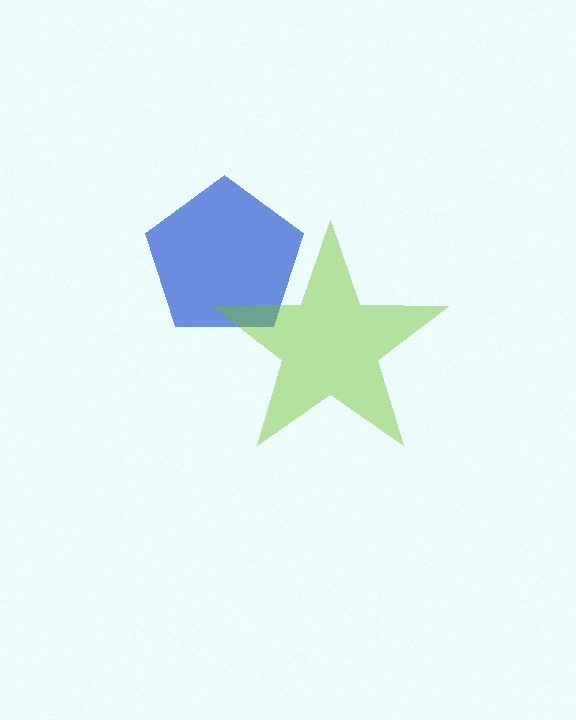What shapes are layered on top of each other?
The layered shapes are: a blue pentagon, a lime star.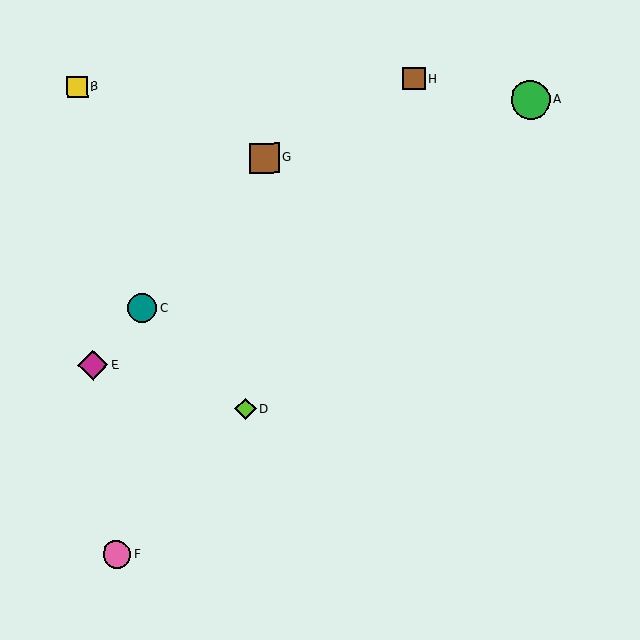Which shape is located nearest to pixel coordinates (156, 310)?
The teal circle (labeled C) at (142, 308) is nearest to that location.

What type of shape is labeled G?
Shape G is a brown square.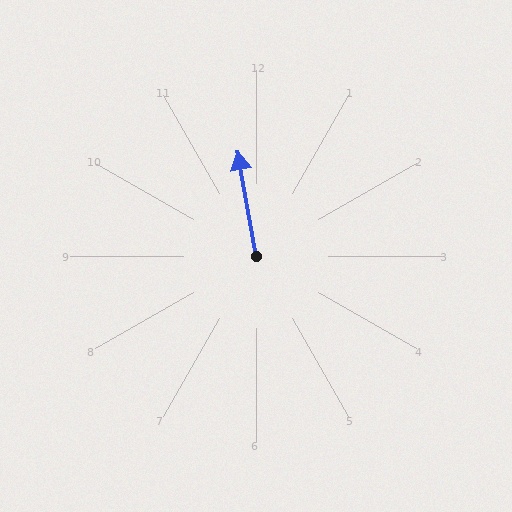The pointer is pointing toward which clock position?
Roughly 12 o'clock.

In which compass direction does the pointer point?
North.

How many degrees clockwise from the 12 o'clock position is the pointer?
Approximately 350 degrees.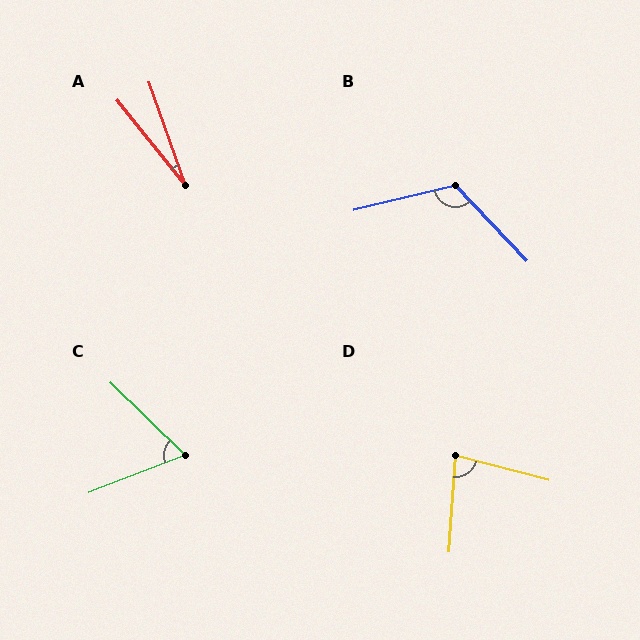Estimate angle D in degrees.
Approximately 79 degrees.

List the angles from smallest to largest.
A (19°), C (66°), D (79°), B (120°).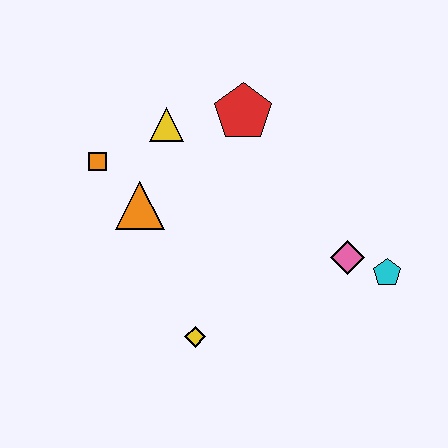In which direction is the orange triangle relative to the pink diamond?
The orange triangle is to the left of the pink diamond.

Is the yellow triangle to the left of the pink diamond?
Yes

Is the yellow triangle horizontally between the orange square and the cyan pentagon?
Yes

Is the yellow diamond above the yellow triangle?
No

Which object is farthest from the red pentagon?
The yellow diamond is farthest from the red pentagon.